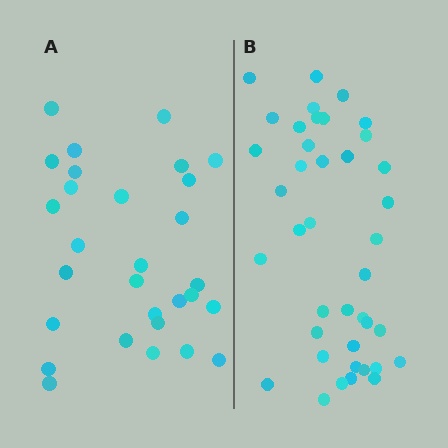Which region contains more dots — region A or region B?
Region B (the right region) has more dots.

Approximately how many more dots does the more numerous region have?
Region B has roughly 12 or so more dots than region A.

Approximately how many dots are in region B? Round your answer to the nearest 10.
About 40 dots.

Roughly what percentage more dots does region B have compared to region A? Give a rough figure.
About 40% more.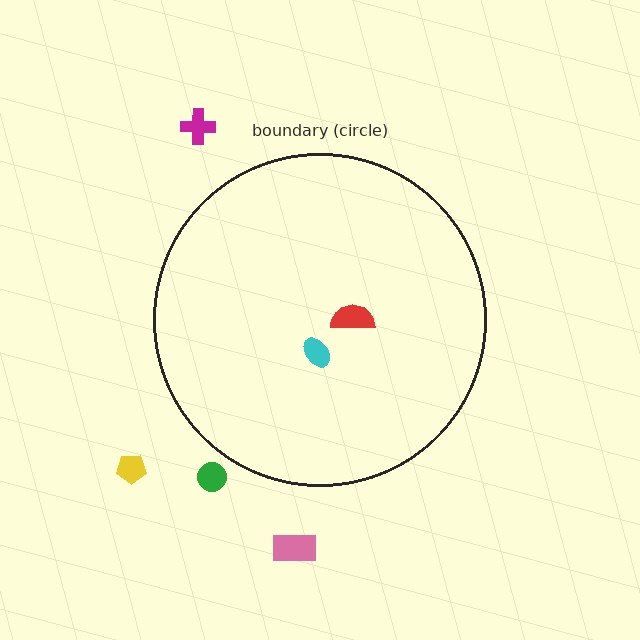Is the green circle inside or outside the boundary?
Outside.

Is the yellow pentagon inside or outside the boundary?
Outside.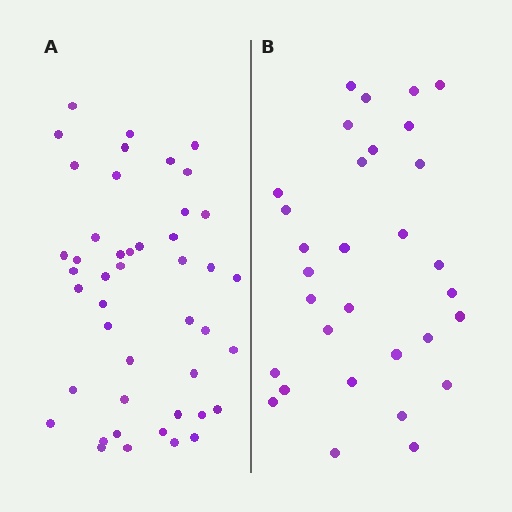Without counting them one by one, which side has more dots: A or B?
Region A (the left region) has more dots.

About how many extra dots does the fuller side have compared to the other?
Region A has approximately 15 more dots than region B.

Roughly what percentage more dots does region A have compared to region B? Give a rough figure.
About 45% more.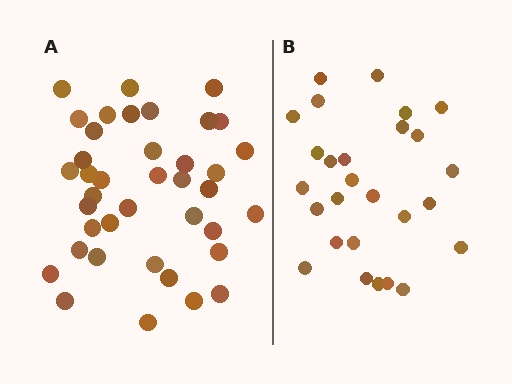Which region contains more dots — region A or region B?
Region A (the left region) has more dots.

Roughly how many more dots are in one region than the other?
Region A has roughly 12 or so more dots than region B.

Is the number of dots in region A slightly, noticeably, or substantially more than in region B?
Region A has noticeably more, but not dramatically so. The ratio is roughly 1.4 to 1.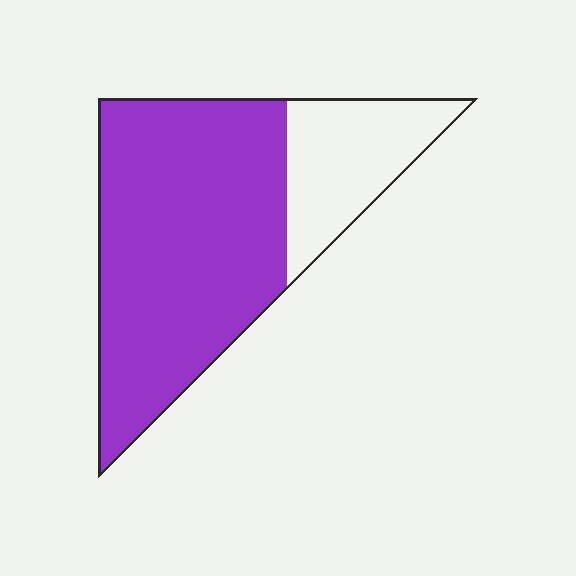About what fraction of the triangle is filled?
About three quarters (3/4).